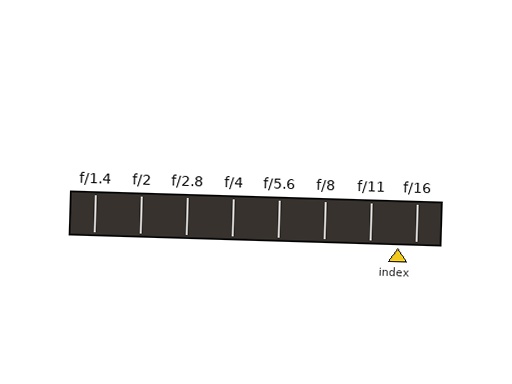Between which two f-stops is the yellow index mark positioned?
The index mark is between f/11 and f/16.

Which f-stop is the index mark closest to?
The index mark is closest to f/16.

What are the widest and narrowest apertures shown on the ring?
The widest aperture shown is f/1.4 and the narrowest is f/16.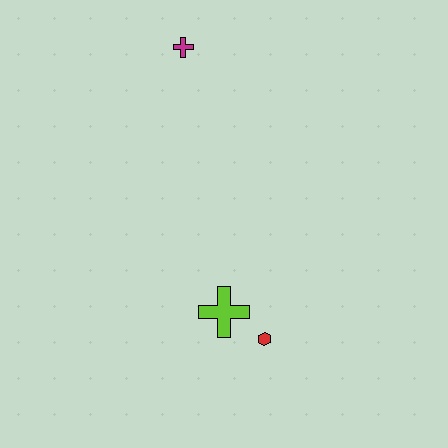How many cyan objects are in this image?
There are no cyan objects.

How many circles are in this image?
There are no circles.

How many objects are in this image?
There are 3 objects.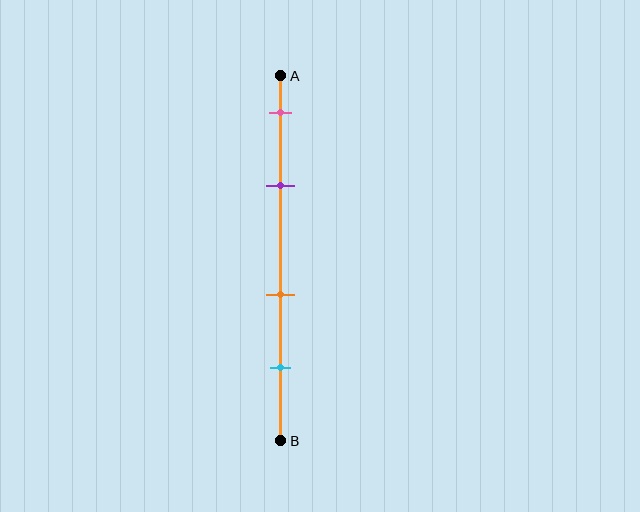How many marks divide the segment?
There are 4 marks dividing the segment.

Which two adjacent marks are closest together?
The pink and purple marks are the closest adjacent pair.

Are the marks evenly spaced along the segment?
No, the marks are not evenly spaced.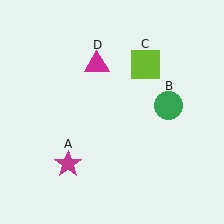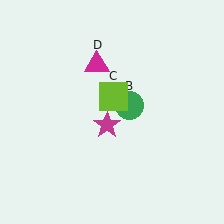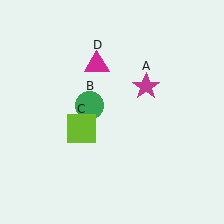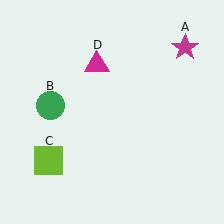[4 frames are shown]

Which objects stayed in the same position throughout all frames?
Magenta triangle (object D) remained stationary.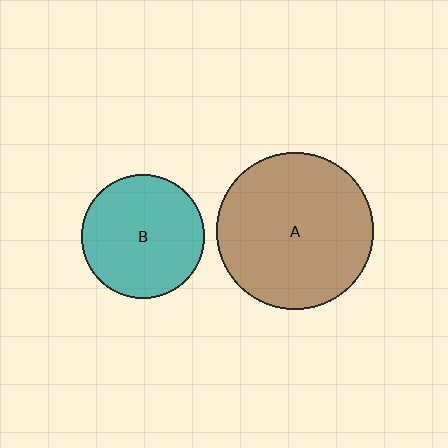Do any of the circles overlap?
No, none of the circles overlap.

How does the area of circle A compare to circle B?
Approximately 1.6 times.